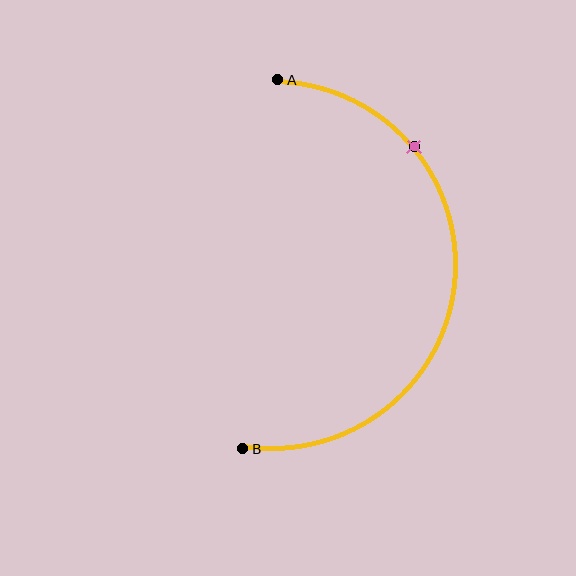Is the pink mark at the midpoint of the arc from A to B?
No. The pink mark lies on the arc but is closer to endpoint A. The arc midpoint would be at the point on the curve equidistant along the arc from both A and B.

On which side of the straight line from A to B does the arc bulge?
The arc bulges to the right of the straight line connecting A and B.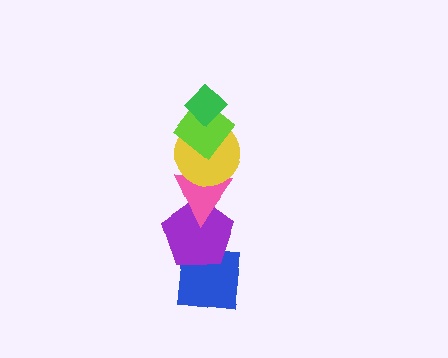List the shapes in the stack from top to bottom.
From top to bottom: the green diamond, the lime diamond, the yellow circle, the pink triangle, the purple pentagon, the blue square.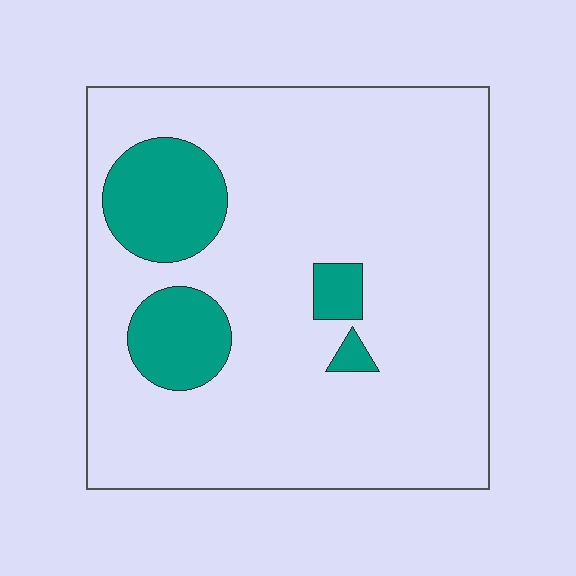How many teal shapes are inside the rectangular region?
4.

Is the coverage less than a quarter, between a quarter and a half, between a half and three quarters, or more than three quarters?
Less than a quarter.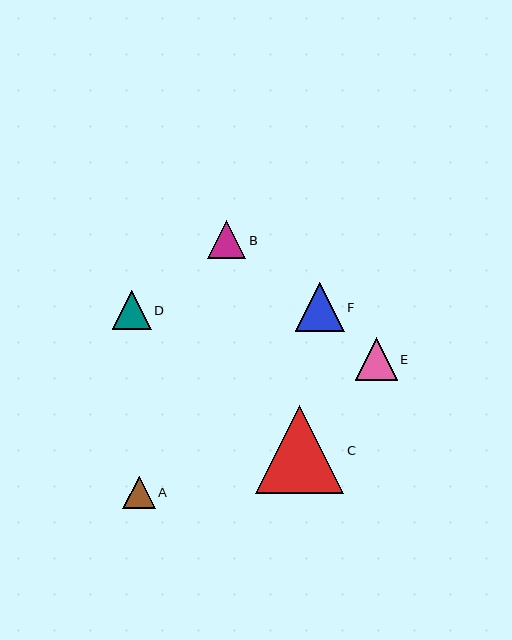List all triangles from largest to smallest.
From largest to smallest: C, F, E, D, B, A.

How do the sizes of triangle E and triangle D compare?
Triangle E and triangle D are approximately the same size.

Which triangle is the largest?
Triangle C is the largest with a size of approximately 88 pixels.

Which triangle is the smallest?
Triangle A is the smallest with a size of approximately 33 pixels.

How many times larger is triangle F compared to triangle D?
Triangle F is approximately 1.2 times the size of triangle D.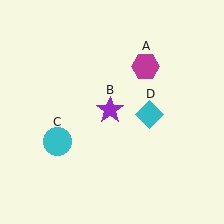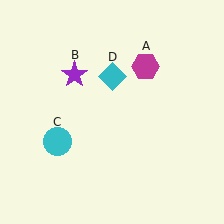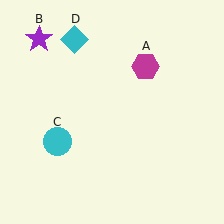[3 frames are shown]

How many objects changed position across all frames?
2 objects changed position: purple star (object B), cyan diamond (object D).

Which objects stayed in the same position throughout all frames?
Magenta hexagon (object A) and cyan circle (object C) remained stationary.